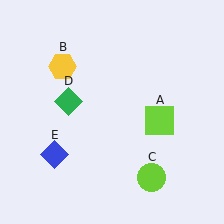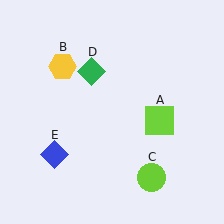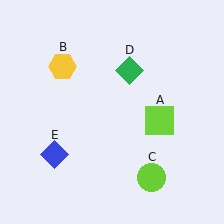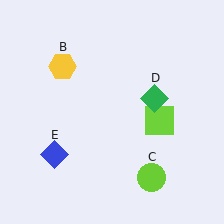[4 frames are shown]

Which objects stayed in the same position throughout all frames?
Lime square (object A) and yellow hexagon (object B) and lime circle (object C) and blue diamond (object E) remained stationary.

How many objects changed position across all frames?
1 object changed position: green diamond (object D).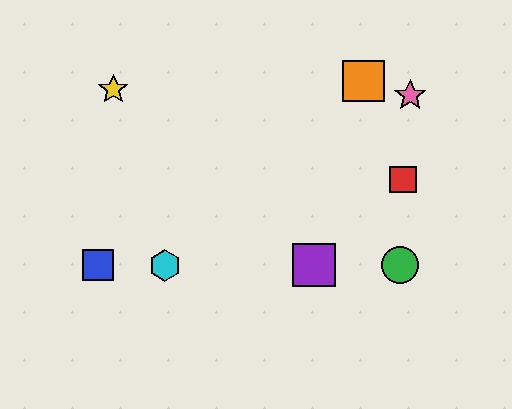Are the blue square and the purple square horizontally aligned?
Yes, both are at y≈265.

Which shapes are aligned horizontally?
The blue square, the green circle, the purple square, the cyan hexagon are aligned horizontally.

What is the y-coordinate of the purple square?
The purple square is at y≈265.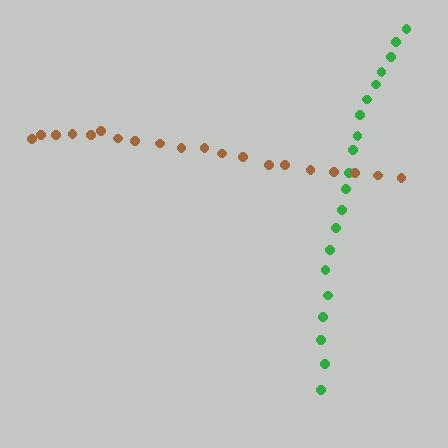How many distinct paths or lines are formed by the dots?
There are 2 distinct paths.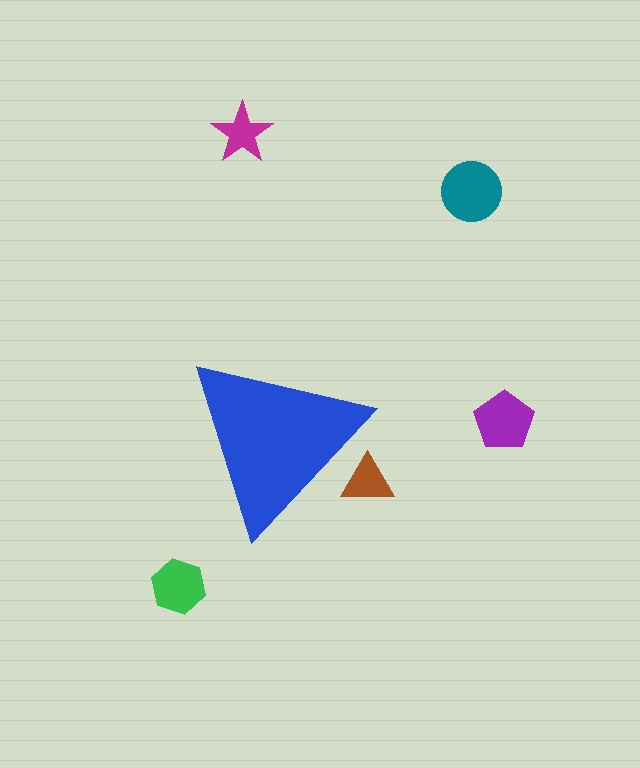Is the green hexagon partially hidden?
No, the green hexagon is fully visible.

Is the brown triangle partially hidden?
Yes, the brown triangle is partially hidden behind the blue triangle.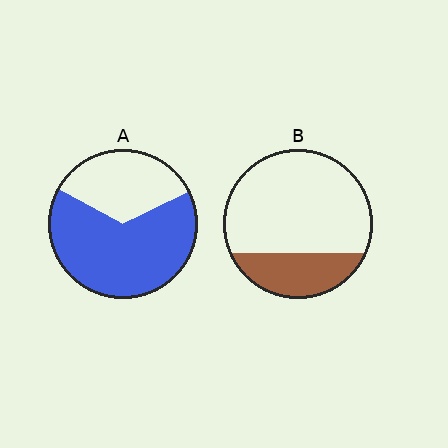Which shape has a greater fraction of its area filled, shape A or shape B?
Shape A.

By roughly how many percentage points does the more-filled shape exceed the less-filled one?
By roughly 40 percentage points (A over B).